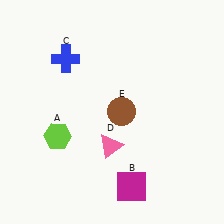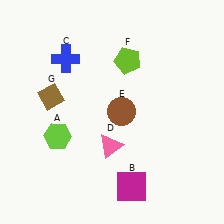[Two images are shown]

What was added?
A lime pentagon (F), a brown diamond (G) were added in Image 2.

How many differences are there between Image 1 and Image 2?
There are 2 differences between the two images.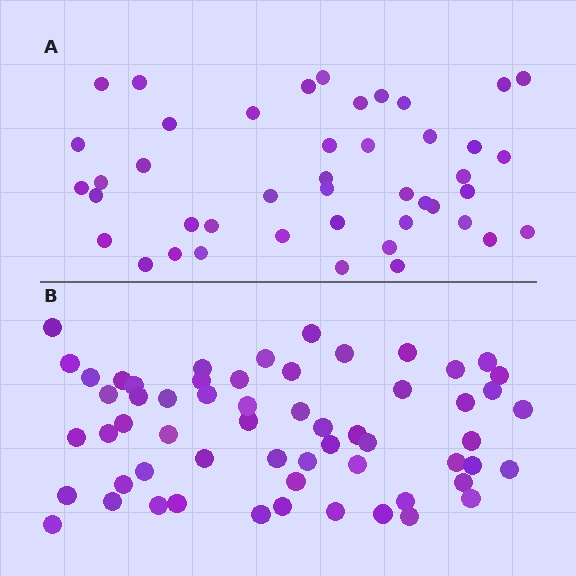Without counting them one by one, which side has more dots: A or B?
Region B (the bottom region) has more dots.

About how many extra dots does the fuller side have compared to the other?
Region B has approximately 15 more dots than region A.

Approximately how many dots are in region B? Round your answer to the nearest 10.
About 60 dots. (The exact count is 59, which rounds to 60.)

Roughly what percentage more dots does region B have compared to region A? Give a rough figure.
About 35% more.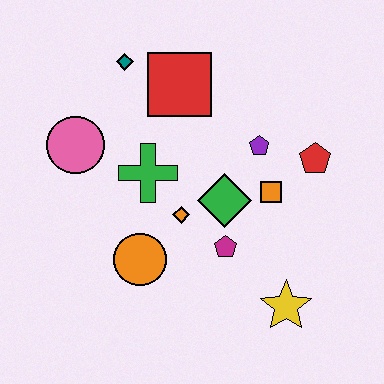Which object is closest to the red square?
The teal diamond is closest to the red square.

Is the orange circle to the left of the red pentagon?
Yes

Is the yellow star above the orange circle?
No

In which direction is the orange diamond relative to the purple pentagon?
The orange diamond is to the left of the purple pentagon.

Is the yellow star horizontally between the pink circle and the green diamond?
No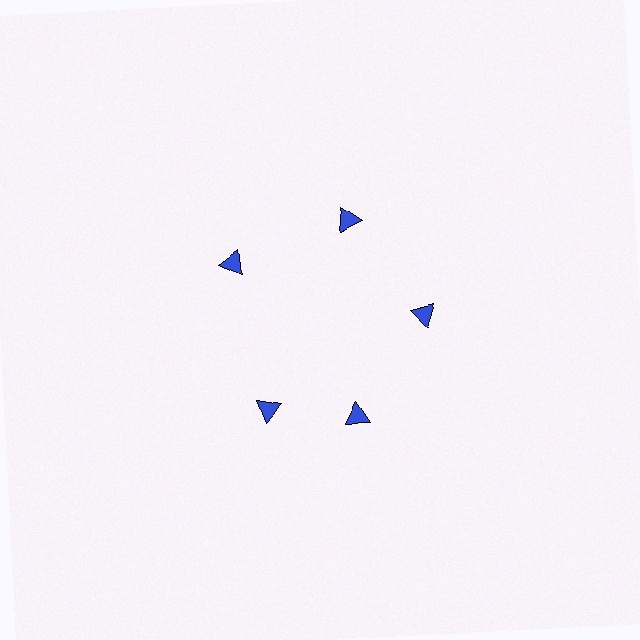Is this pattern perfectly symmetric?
No. The 5 blue triangles are arranged in a ring, but one element near the 8 o'clock position is rotated out of alignment along the ring, breaking the 5-fold rotational symmetry.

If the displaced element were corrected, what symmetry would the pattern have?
It would have 5-fold rotational symmetry — the pattern would map onto itself every 72 degrees.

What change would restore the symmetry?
The symmetry would be restored by rotating it back into even spacing with its neighbors so that all 5 triangles sit at equal angles and equal distance from the center.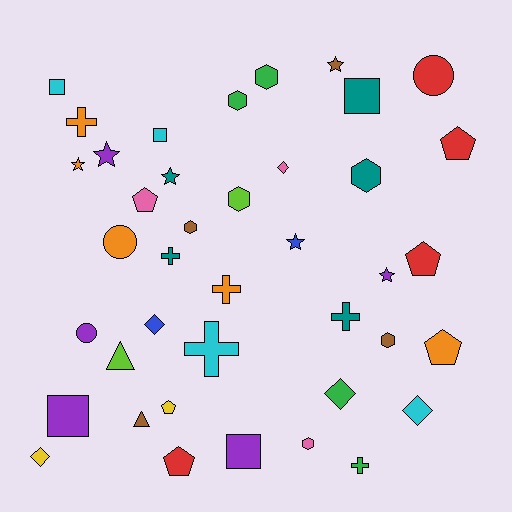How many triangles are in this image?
There are 2 triangles.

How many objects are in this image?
There are 40 objects.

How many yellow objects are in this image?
There are 2 yellow objects.